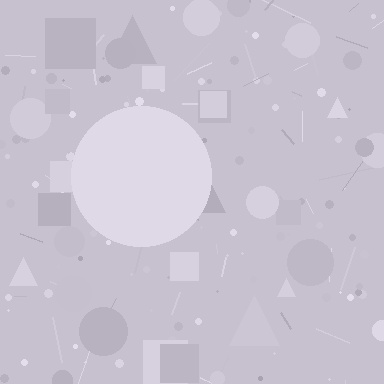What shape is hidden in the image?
A circle is hidden in the image.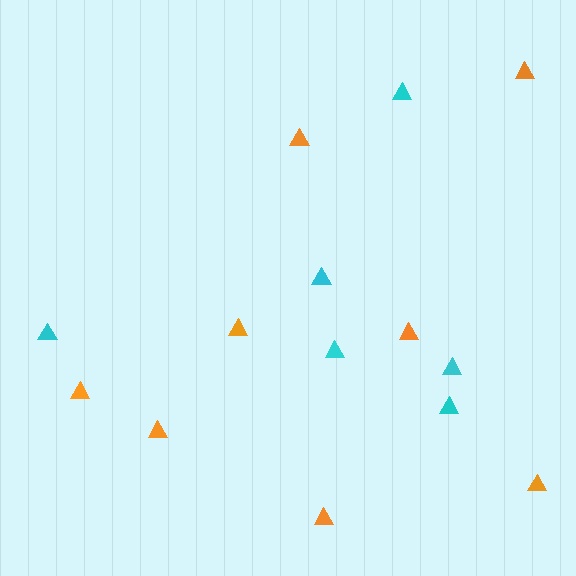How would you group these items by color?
There are 2 groups: one group of cyan triangles (6) and one group of orange triangles (8).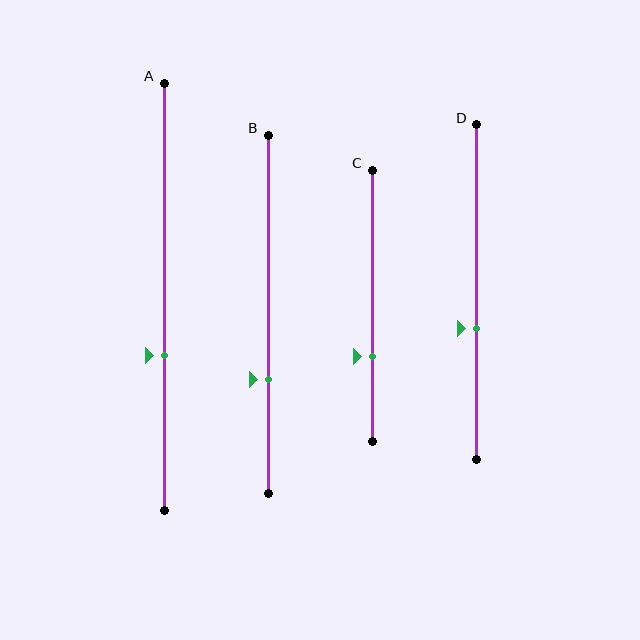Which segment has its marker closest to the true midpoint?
Segment D has its marker closest to the true midpoint.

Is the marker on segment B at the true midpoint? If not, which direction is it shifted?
No, the marker on segment B is shifted downward by about 18% of the segment length.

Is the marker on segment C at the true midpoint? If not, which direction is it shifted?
No, the marker on segment C is shifted downward by about 19% of the segment length.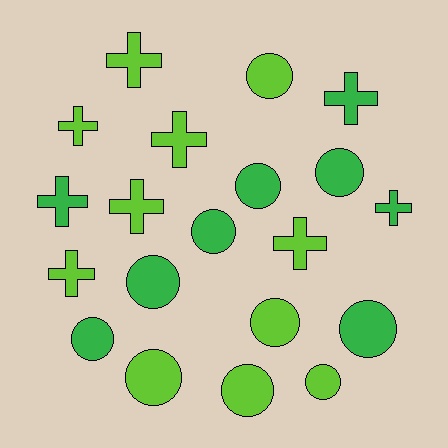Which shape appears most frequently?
Circle, with 11 objects.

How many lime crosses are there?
There are 6 lime crosses.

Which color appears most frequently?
Lime, with 11 objects.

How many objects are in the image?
There are 20 objects.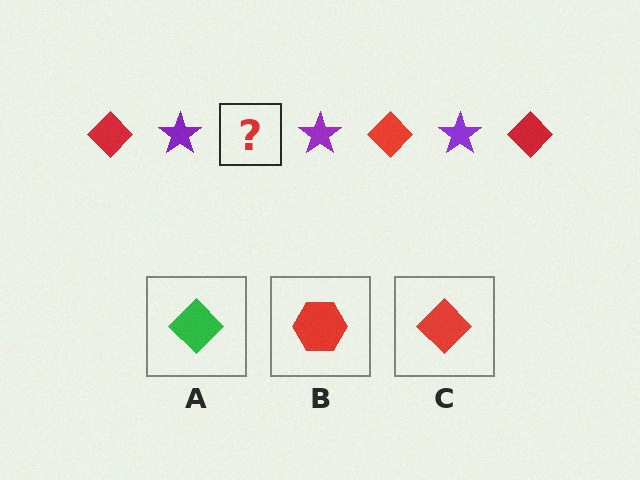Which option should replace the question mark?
Option C.